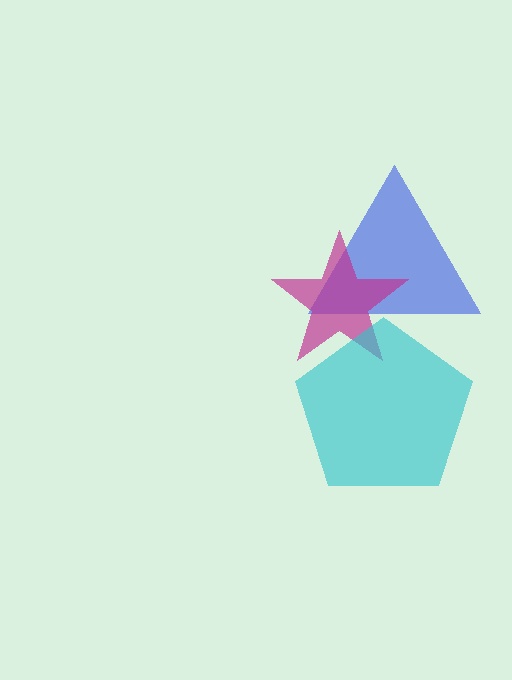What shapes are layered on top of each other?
The layered shapes are: a blue triangle, a magenta star, a cyan pentagon.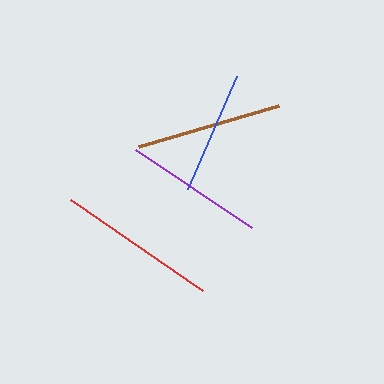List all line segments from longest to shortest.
From longest to shortest: red, brown, purple, blue.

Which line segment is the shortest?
The blue line is the shortest at approximately 123 pixels.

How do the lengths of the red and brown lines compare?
The red and brown lines are approximately the same length.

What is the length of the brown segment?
The brown segment is approximately 146 pixels long.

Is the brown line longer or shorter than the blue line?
The brown line is longer than the blue line.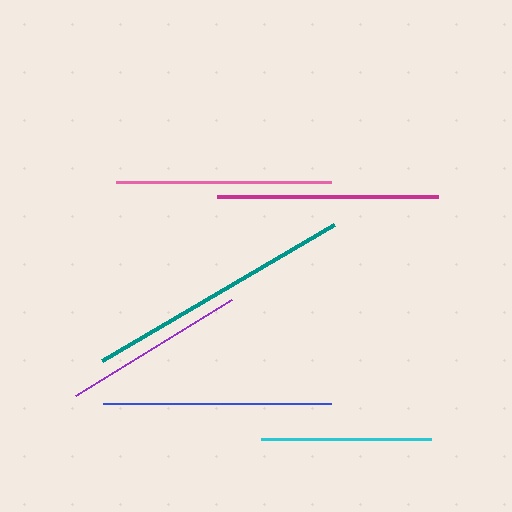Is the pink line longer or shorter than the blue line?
The blue line is longer than the pink line.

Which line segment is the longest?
The teal line is the longest at approximately 269 pixels.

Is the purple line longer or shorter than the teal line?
The teal line is longer than the purple line.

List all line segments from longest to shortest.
From longest to shortest: teal, blue, magenta, pink, purple, cyan.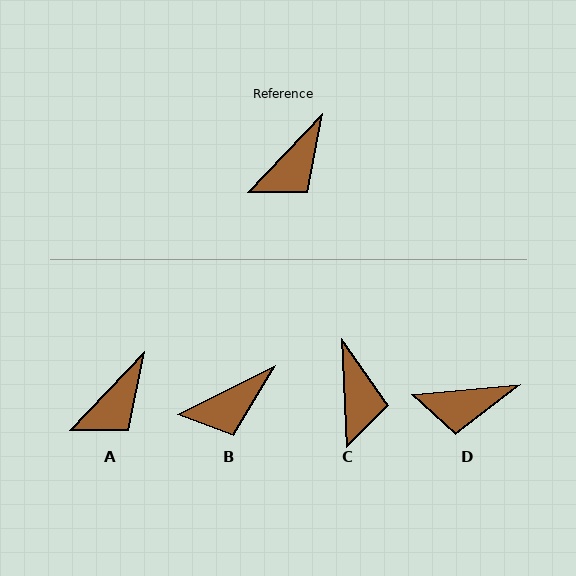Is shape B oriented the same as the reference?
No, it is off by about 20 degrees.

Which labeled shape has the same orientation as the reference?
A.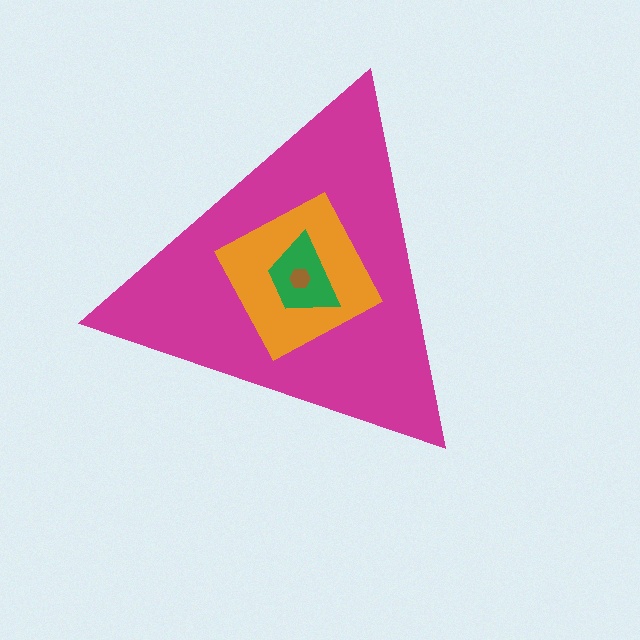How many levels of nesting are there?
4.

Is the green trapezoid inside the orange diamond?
Yes.